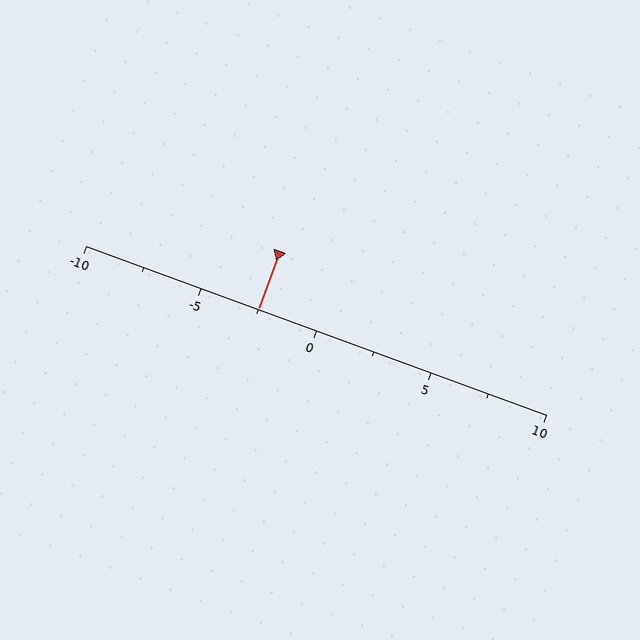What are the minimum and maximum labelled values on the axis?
The axis runs from -10 to 10.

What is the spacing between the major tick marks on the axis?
The major ticks are spaced 5 apart.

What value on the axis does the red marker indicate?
The marker indicates approximately -2.5.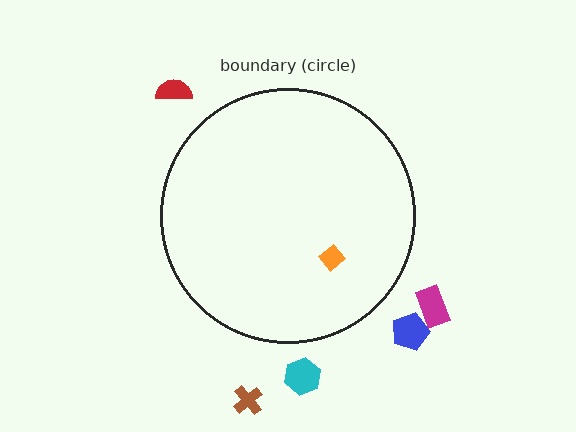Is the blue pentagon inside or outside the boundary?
Outside.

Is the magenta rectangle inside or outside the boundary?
Outside.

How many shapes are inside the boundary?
1 inside, 5 outside.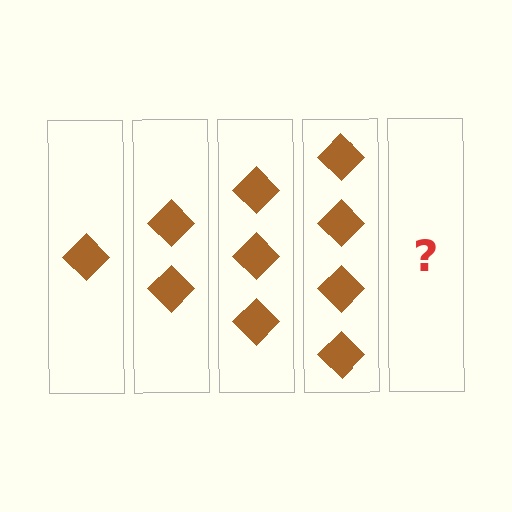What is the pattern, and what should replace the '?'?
The pattern is that each step adds one more diamond. The '?' should be 5 diamonds.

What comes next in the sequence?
The next element should be 5 diamonds.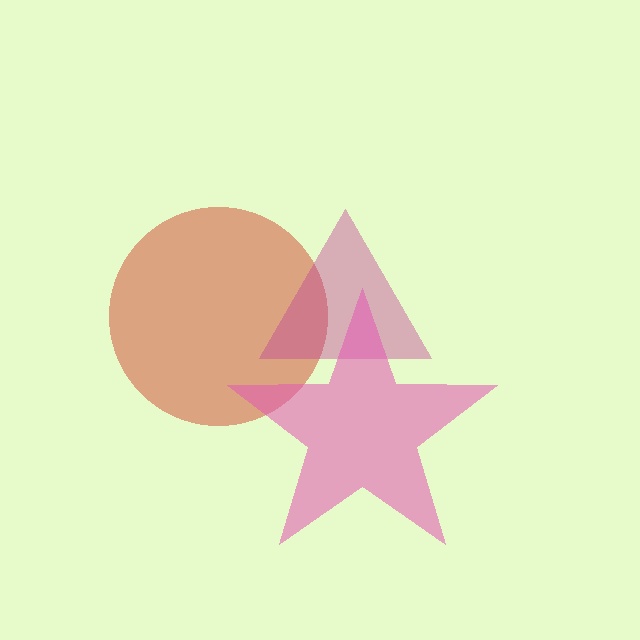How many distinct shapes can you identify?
There are 3 distinct shapes: a red circle, a magenta triangle, a pink star.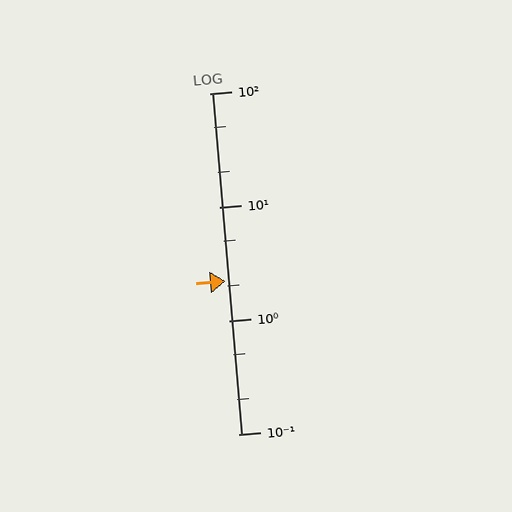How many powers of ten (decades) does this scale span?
The scale spans 3 decades, from 0.1 to 100.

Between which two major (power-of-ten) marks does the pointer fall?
The pointer is between 1 and 10.